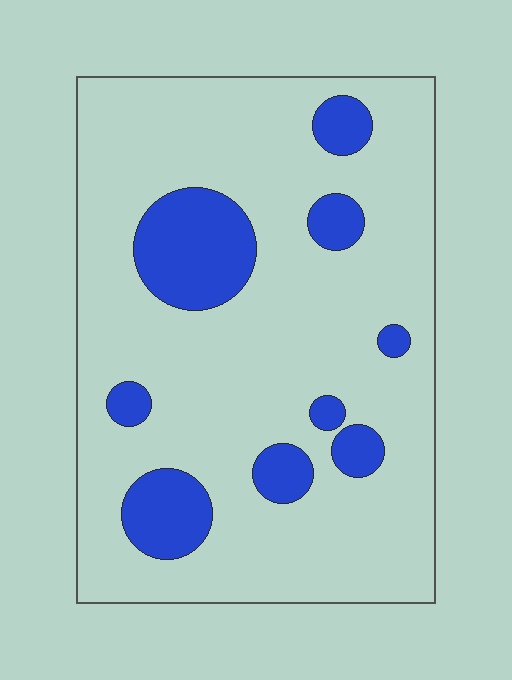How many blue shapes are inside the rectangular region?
9.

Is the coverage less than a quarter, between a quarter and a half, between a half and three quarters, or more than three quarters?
Less than a quarter.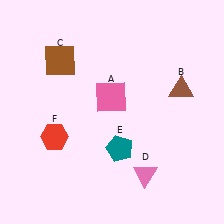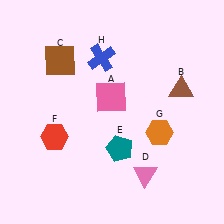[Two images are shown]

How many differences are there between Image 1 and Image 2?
There are 2 differences between the two images.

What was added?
An orange hexagon (G), a blue cross (H) were added in Image 2.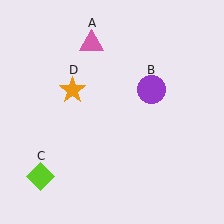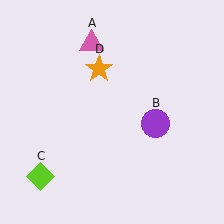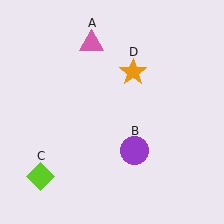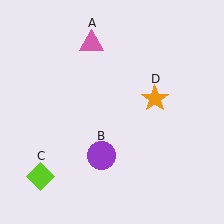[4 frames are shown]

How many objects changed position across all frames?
2 objects changed position: purple circle (object B), orange star (object D).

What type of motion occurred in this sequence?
The purple circle (object B), orange star (object D) rotated clockwise around the center of the scene.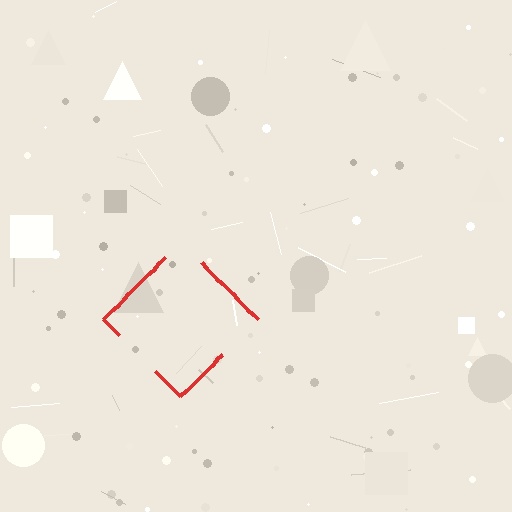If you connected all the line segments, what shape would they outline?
They would outline a diamond.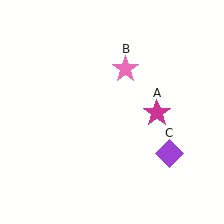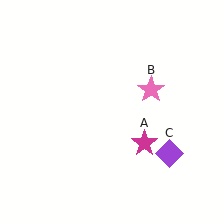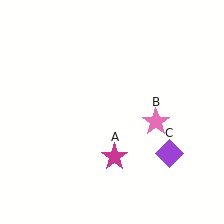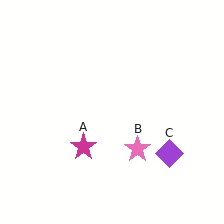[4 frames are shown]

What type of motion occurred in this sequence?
The magenta star (object A), pink star (object B) rotated clockwise around the center of the scene.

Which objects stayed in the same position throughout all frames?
Purple diamond (object C) remained stationary.